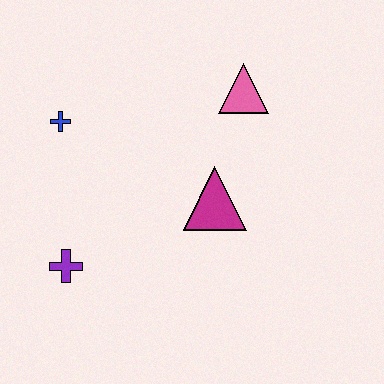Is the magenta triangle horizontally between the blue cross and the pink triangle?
Yes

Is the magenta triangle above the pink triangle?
No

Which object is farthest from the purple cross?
The pink triangle is farthest from the purple cross.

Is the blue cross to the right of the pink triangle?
No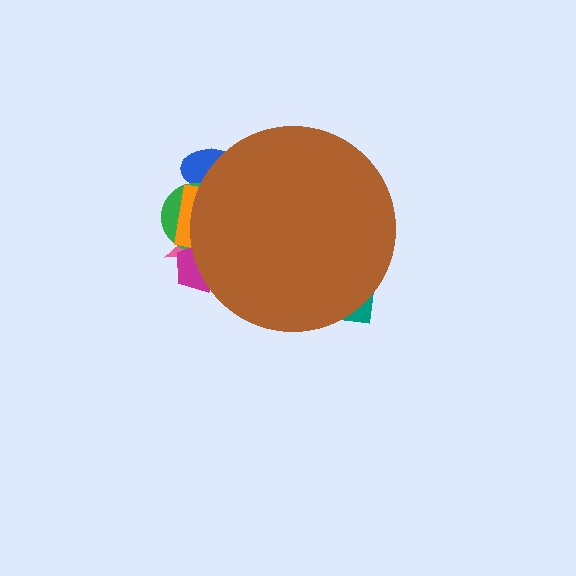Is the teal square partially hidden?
Yes, the teal square is partially hidden behind the brown circle.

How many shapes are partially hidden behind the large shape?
6 shapes are partially hidden.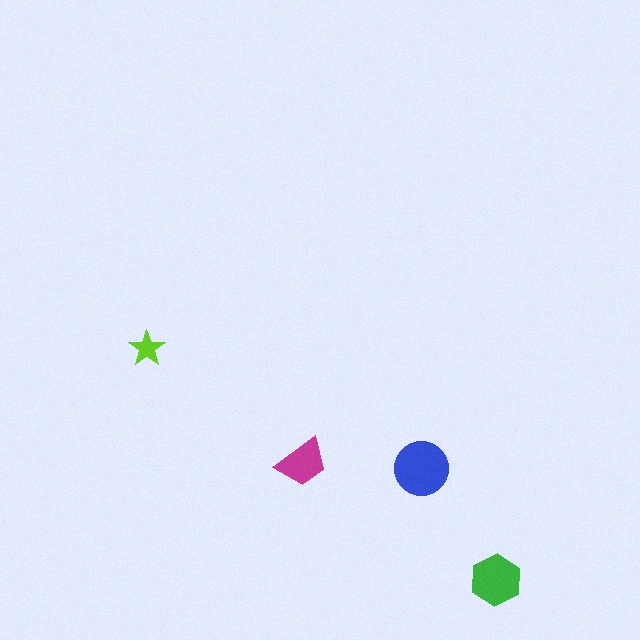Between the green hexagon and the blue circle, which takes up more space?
The blue circle.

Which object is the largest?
The blue circle.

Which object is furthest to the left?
The lime star is leftmost.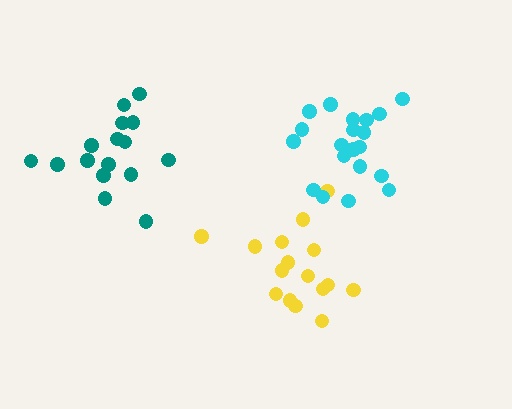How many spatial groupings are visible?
There are 3 spatial groupings.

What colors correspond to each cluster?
The clusters are colored: yellow, cyan, teal.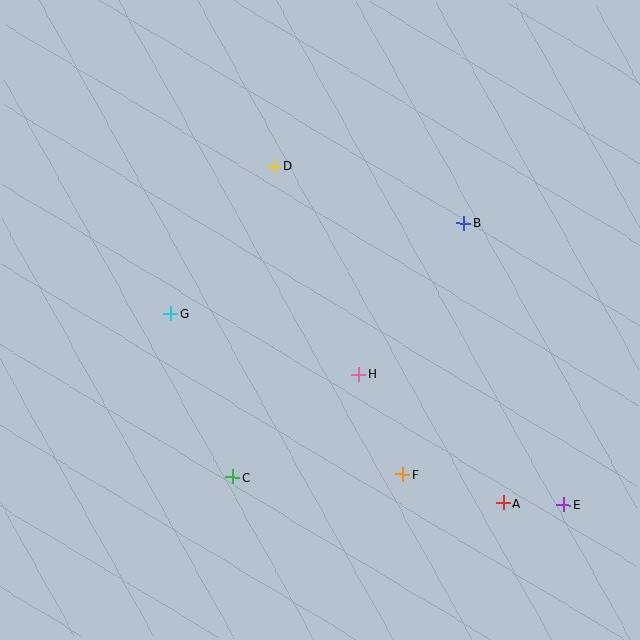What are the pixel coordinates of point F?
Point F is at (403, 474).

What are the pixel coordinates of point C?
Point C is at (233, 477).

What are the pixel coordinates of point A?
Point A is at (503, 503).